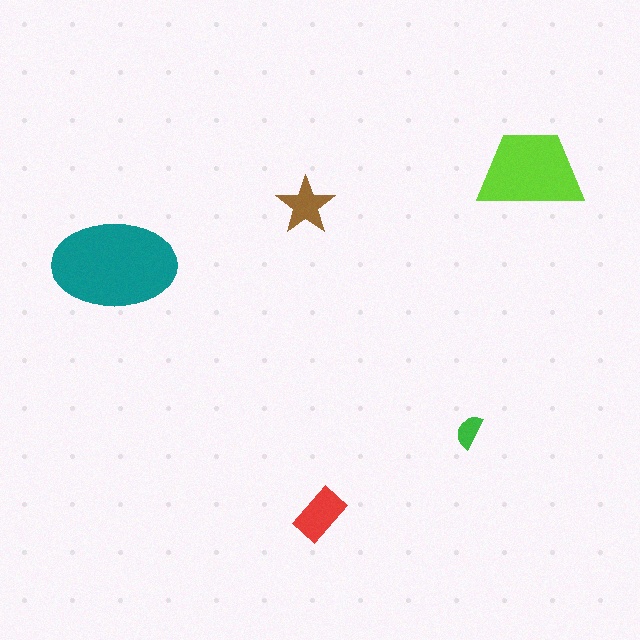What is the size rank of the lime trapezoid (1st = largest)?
2nd.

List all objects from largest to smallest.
The teal ellipse, the lime trapezoid, the red rectangle, the brown star, the green semicircle.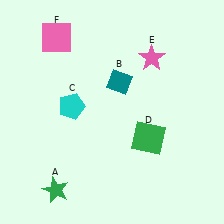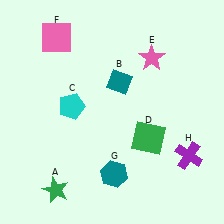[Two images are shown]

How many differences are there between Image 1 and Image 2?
There are 2 differences between the two images.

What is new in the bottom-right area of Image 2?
A teal hexagon (G) was added in the bottom-right area of Image 2.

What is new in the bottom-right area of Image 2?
A purple cross (H) was added in the bottom-right area of Image 2.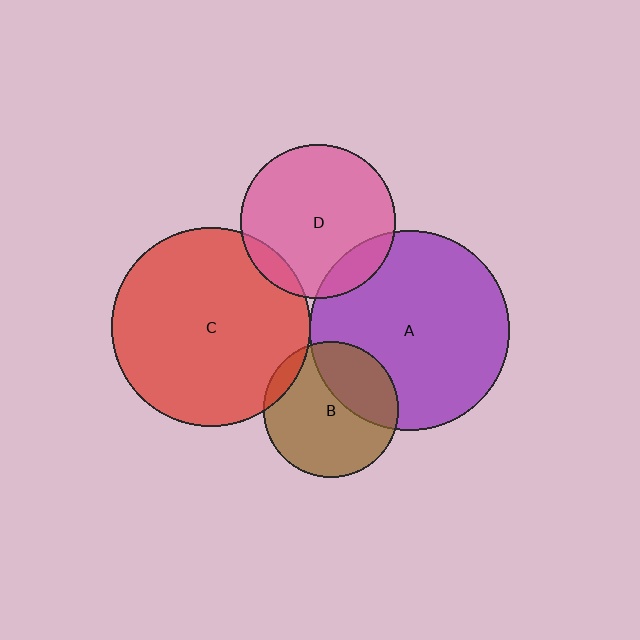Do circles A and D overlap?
Yes.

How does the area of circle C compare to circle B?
Approximately 2.1 times.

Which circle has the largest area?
Circle A (purple).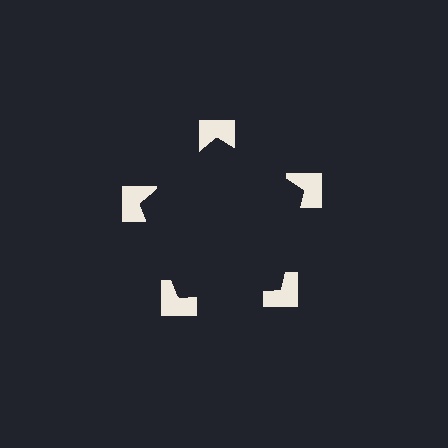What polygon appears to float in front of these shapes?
An illusory pentagon — its edges are inferred from the aligned wedge cuts in the notched squares, not physically drawn.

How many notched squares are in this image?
There are 5 — one at each vertex of the illusory pentagon.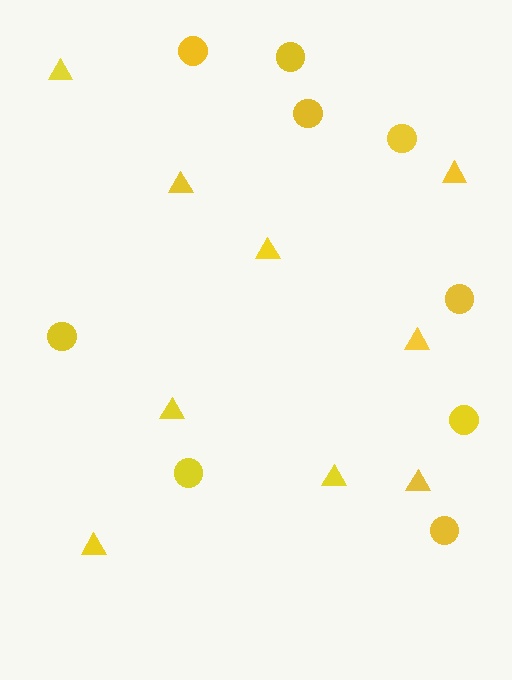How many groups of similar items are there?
There are 2 groups: one group of circles (9) and one group of triangles (9).